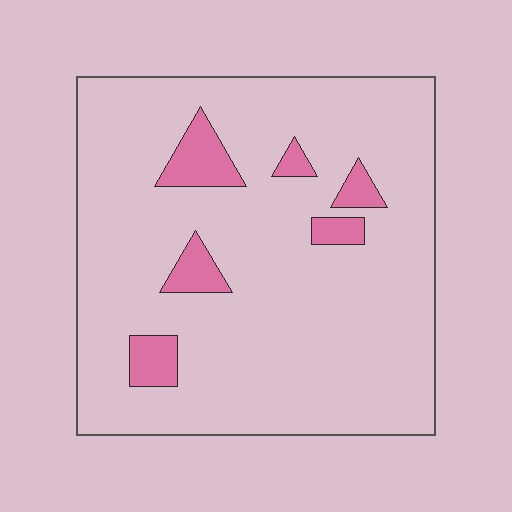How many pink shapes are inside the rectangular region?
6.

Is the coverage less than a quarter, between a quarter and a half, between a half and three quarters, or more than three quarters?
Less than a quarter.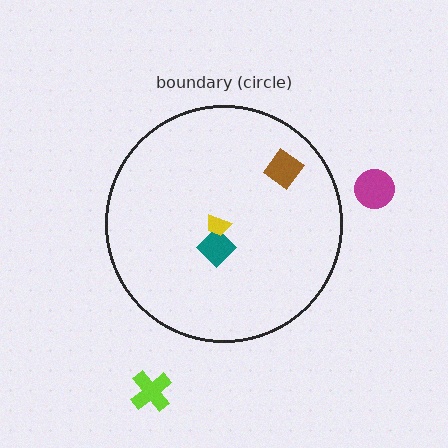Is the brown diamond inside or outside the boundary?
Inside.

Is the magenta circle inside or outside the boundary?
Outside.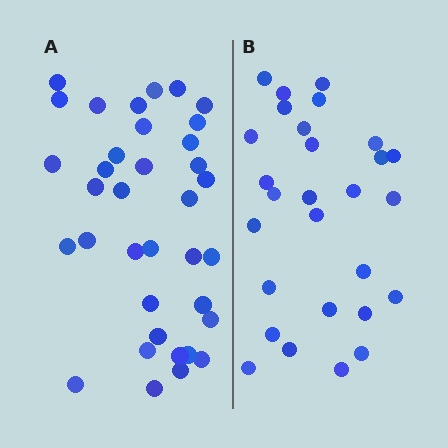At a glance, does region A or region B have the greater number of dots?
Region A (the left region) has more dots.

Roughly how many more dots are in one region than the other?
Region A has roughly 8 or so more dots than region B.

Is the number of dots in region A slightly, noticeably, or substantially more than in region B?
Region A has noticeably more, but not dramatically so. The ratio is roughly 1.3 to 1.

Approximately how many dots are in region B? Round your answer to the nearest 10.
About 30 dots. (The exact count is 28, which rounds to 30.)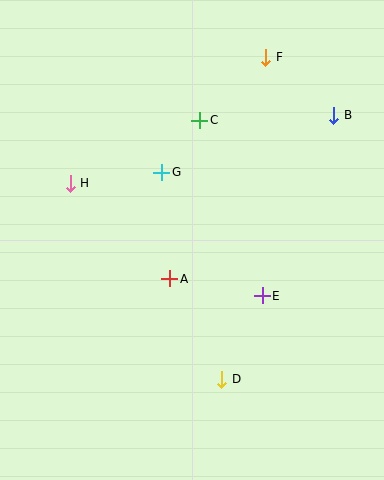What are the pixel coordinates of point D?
Point D is at (222, 379).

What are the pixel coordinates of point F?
Point F is at (266, 57).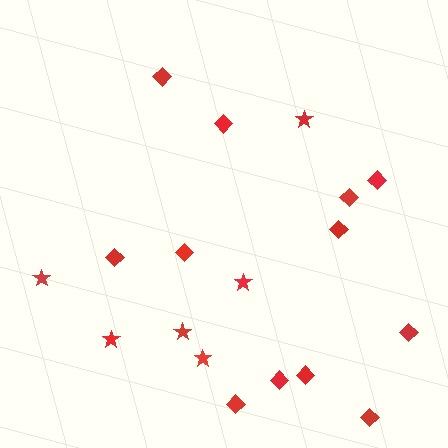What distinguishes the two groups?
There are 2 groups: one group of diamonds (12) and one group of stars (6).